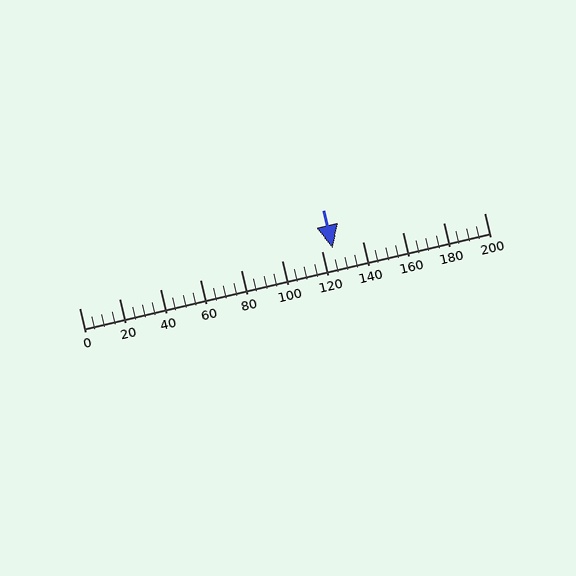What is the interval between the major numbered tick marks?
The major tick marks are spaced 20 units apart.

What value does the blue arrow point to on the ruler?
The blue arrow points to approximately 125.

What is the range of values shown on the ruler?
The ruler shows values from 0 to 200.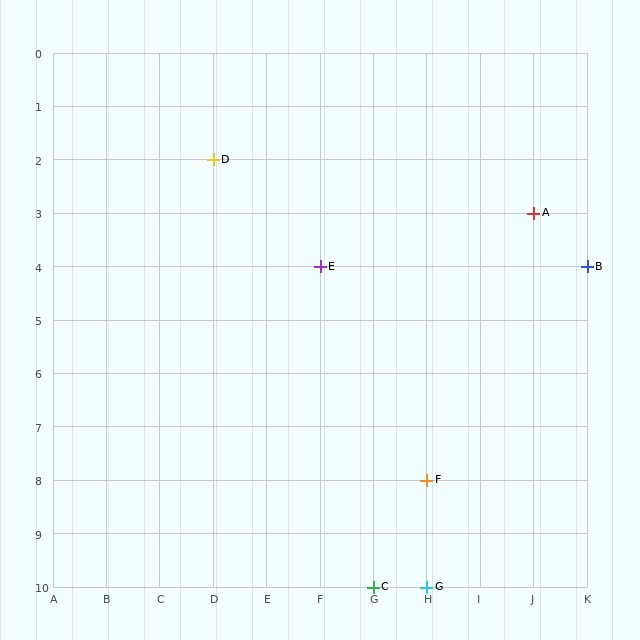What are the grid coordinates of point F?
Point F is at grid coordinates (H, 8).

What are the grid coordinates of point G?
Point G is at grid coordinates (H, 10).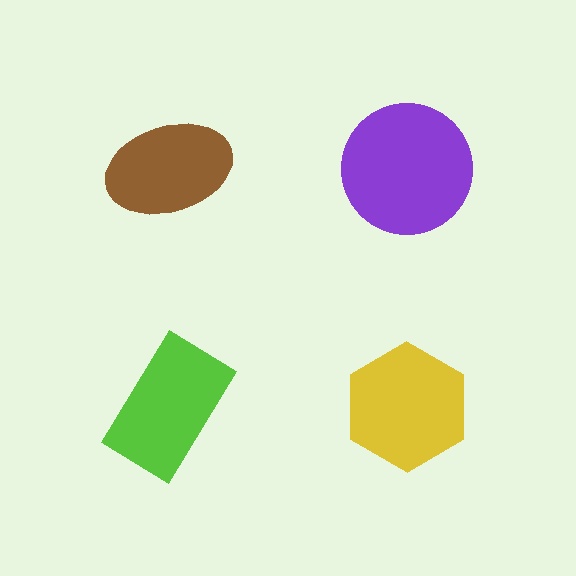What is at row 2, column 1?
A lime rectangle.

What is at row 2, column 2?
A yellow hexagon.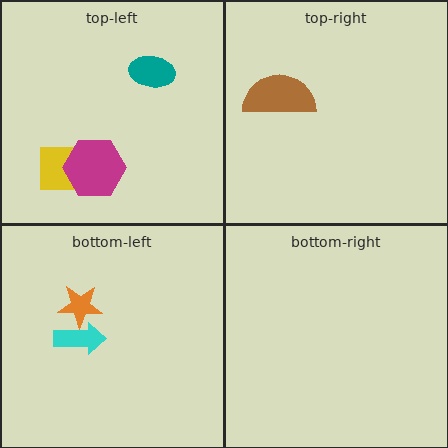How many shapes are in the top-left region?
3.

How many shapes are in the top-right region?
1.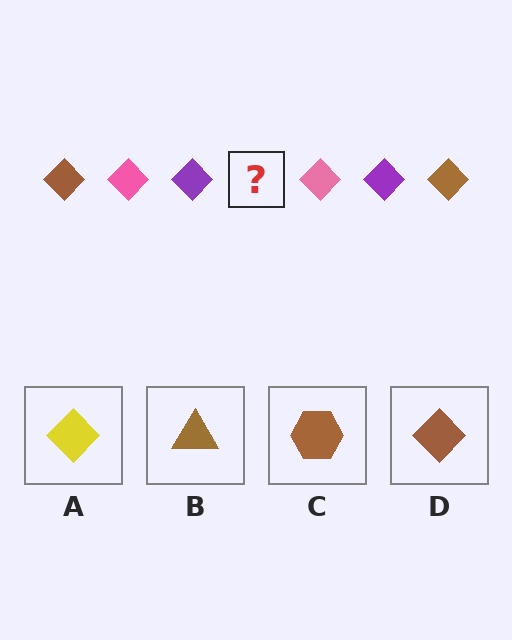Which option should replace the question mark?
Option D.